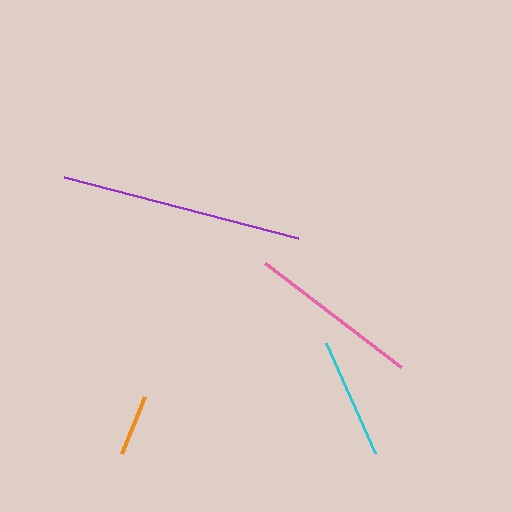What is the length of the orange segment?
The orange segment is approximately 61 pixels long.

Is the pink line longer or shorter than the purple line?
The purple line is longer than the pink line.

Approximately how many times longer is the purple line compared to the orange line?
The purple line is approximately 3.9 times the length of the orange line.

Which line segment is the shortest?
The orange line is the shortest at approximately 61 pixels.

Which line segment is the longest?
The purple line is the longest at approximately 242 pixels.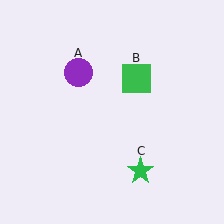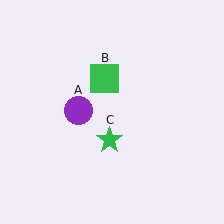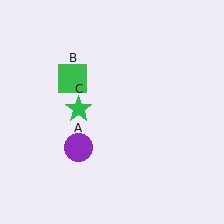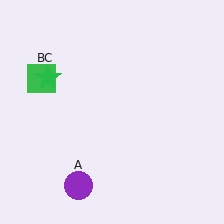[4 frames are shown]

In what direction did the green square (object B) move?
The green square (object B) moved left.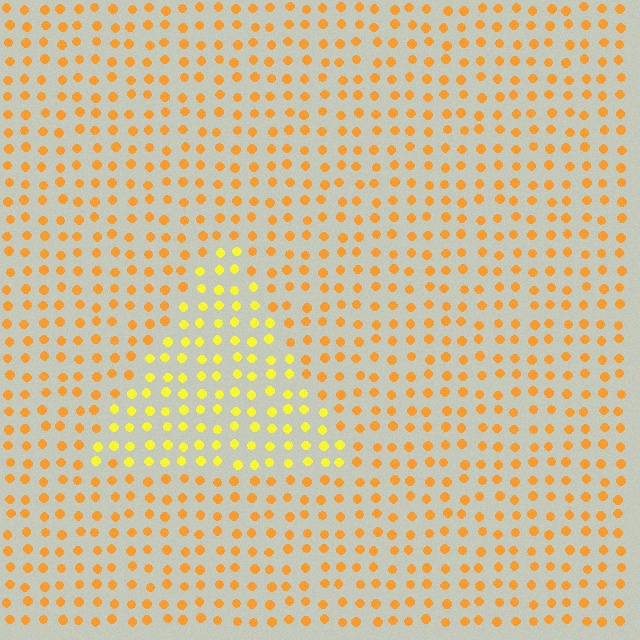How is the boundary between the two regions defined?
The boundary is defined purely by a slight shift in hue (about 28 degrees). Spacing, size, and orientation are identical on both sides.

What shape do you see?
I see a triangle.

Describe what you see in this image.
The image is filled with small orange elements in a uniform arrangement. A triangle-shaped region is visible where the elements are tinted to a slightly different hue, forming a subtle color boundary.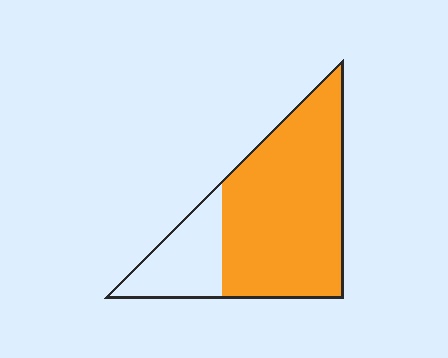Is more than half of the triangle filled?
Yes.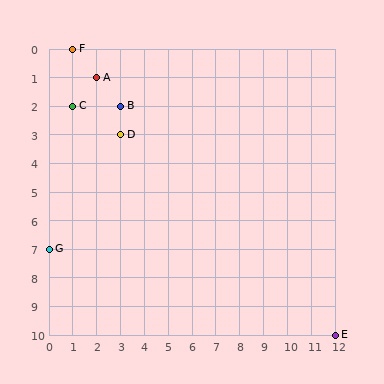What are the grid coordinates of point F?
Point F is at grid coordinates (1, 0).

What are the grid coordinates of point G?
Point G is at grid coordinates (0, 7).